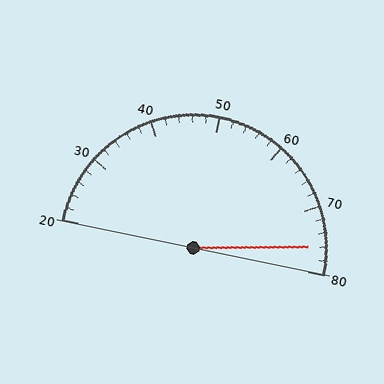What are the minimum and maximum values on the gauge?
The gauge ranges from 20 to 80.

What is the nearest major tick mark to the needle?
The nearest major tick mark is 80.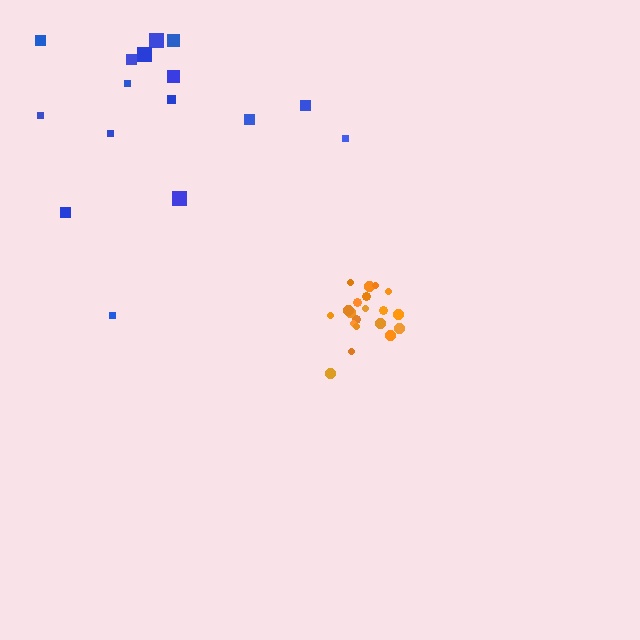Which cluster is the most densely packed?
Orange.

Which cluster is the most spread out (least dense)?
Blue.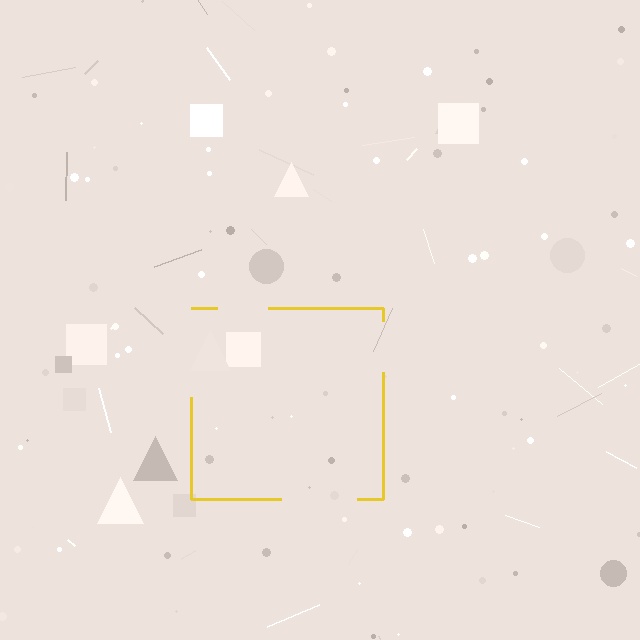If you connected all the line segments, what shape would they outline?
They would outline a square.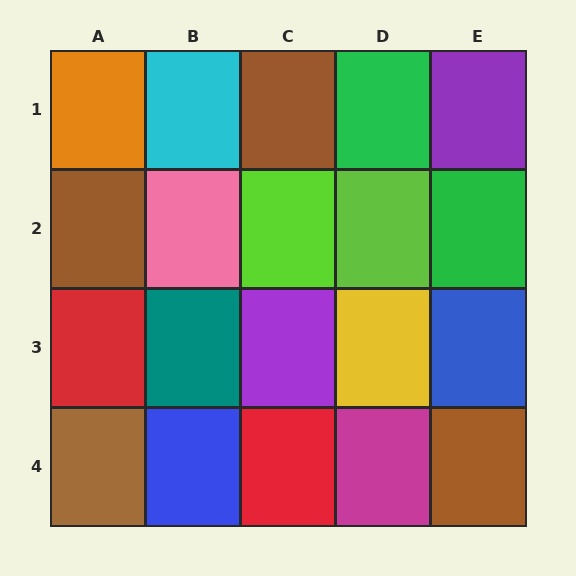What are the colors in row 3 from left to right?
Red, teal, purple, yellow, blue.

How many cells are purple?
2 cells are purple.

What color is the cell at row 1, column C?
Brown.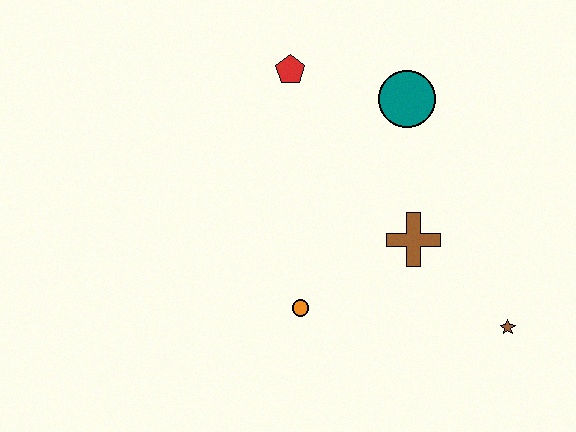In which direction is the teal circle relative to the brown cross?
The teal circle is above the brown cross.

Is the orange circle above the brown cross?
No